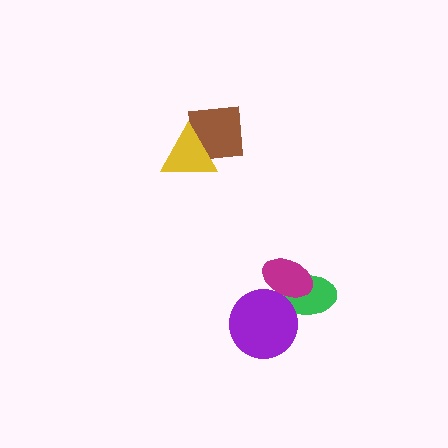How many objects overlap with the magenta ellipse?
2 objects overlap with the magenta ellipse.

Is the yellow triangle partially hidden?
No, no other shape covers it.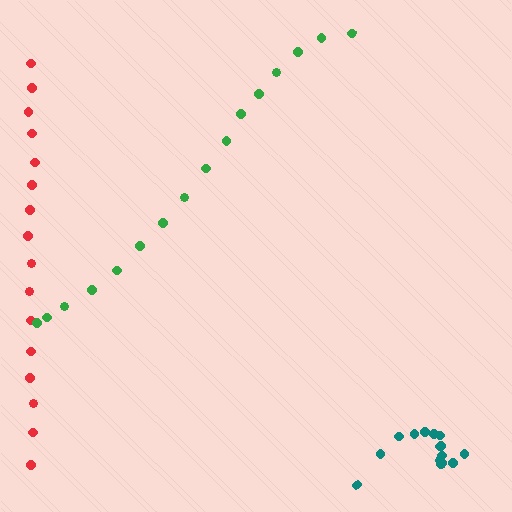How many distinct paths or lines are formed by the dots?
There are 3 distinct paths.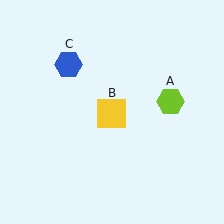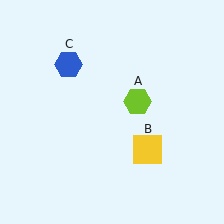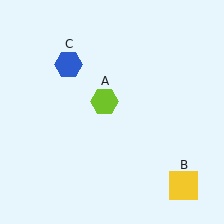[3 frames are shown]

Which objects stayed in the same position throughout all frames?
Blue hexagon (object C) remained stationary.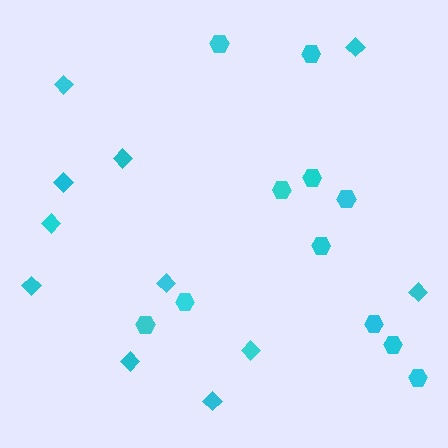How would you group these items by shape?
There are 2 groups: one group of diamonds (11) and one group of hexagons (11).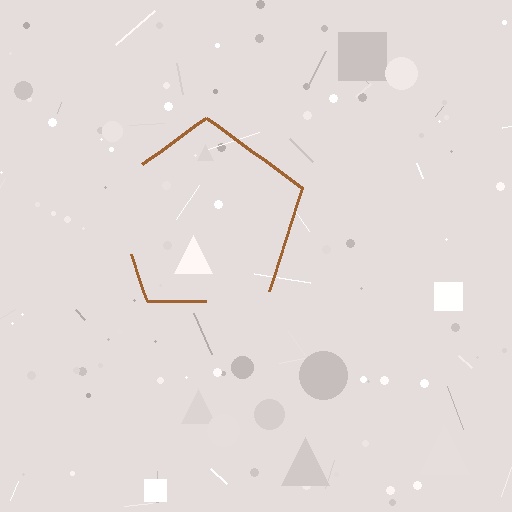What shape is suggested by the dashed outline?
The dashed outline suggests a pentagon.